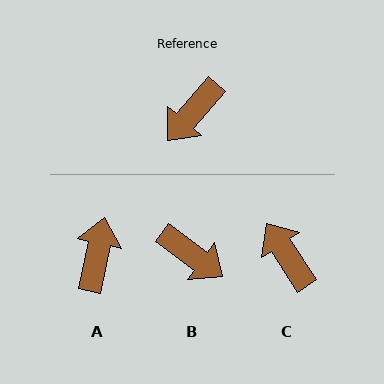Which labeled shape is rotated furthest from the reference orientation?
A, about 151 degrees away.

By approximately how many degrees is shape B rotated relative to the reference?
Approximately 95 degrees counter-clockwise.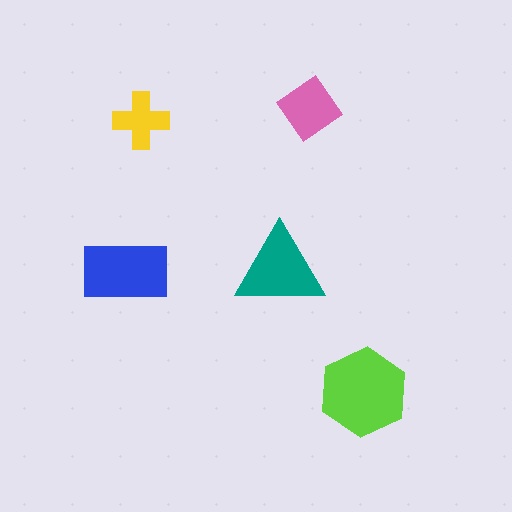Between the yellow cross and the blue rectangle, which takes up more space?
The blue rectangle.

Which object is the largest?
The lime hexagon.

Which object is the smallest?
The yellow cross.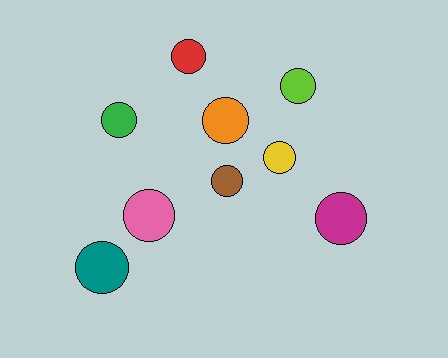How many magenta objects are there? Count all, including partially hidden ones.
There is 1 magenta object.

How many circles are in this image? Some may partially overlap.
There are 9 circles.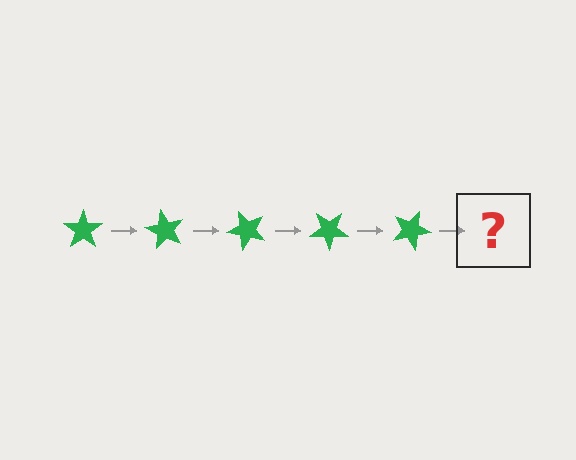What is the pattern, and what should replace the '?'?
The pattern is that the star rotates 60 degrees each step. The '?' should be a green star rotated 300 degrees.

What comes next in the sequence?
The next element should be a green star rotated 300 degrees.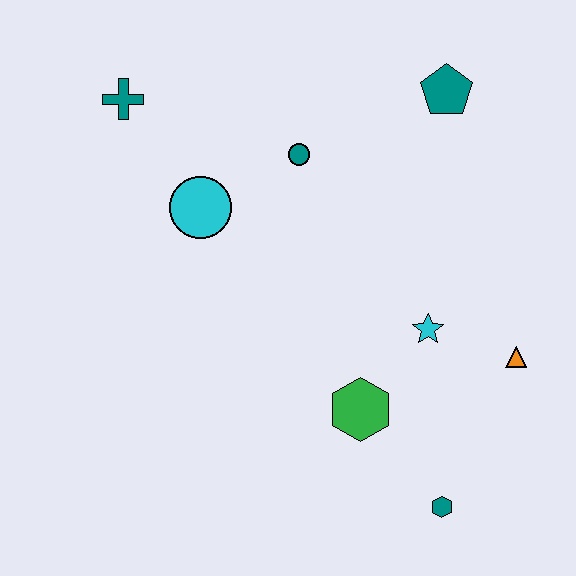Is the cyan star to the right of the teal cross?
Yes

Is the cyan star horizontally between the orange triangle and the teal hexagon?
No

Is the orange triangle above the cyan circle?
No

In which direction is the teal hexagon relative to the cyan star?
The teal hexagon is below the cyan star.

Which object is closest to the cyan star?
The orange triangle is closest to the cyan star.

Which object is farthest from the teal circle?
The teal hexagon is farthest from the teal circle.